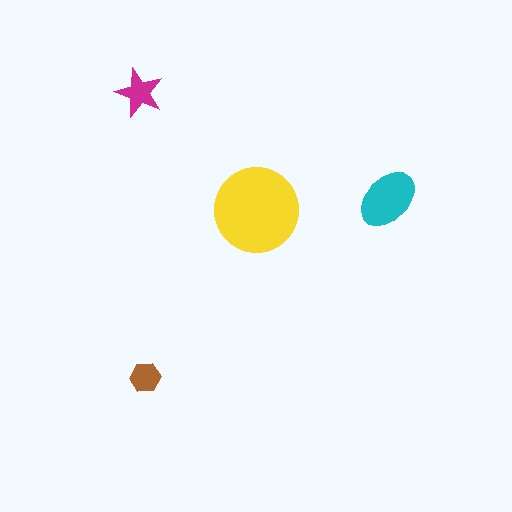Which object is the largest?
The yellow circle.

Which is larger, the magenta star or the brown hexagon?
The magenta star.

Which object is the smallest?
The brown hexagon.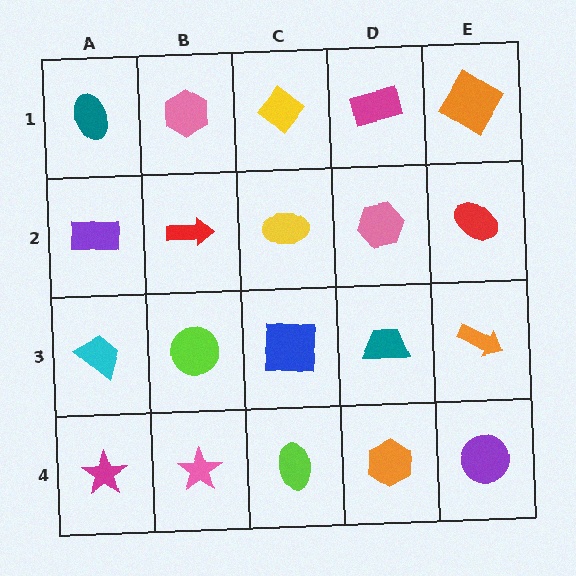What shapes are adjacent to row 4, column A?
A cyan trapezoid (row 3, column A), a pink star (row 4, column B).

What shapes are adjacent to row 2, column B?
A pink hexagon (row 1, column B), a lime circle (row 3, column B), a purple rectangle (row 2, column A), a yellow ellipse (row 2, column C).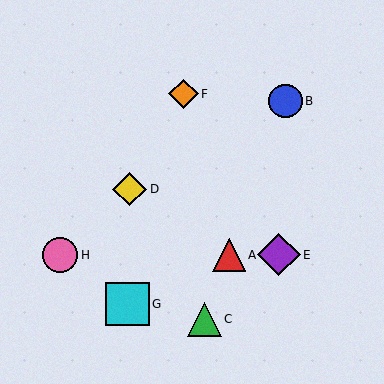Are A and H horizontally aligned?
Yes, both are at y≈255.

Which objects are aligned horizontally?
Objects A, E, H are aligned horizontally.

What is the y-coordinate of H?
Object H is at y≈255.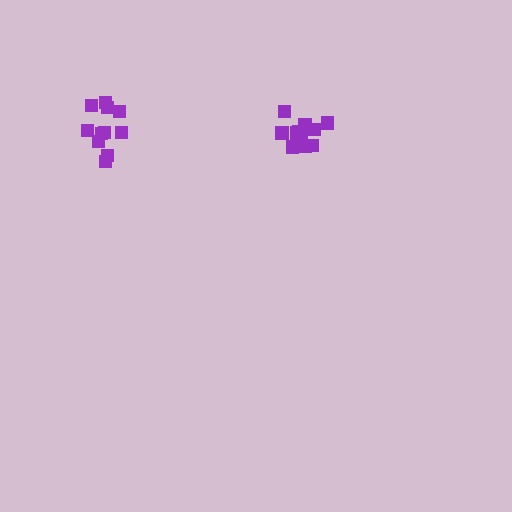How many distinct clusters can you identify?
There are 2 distinct clusters.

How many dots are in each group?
Group 1: 11 dots, Group 2: 11 dots (22 total).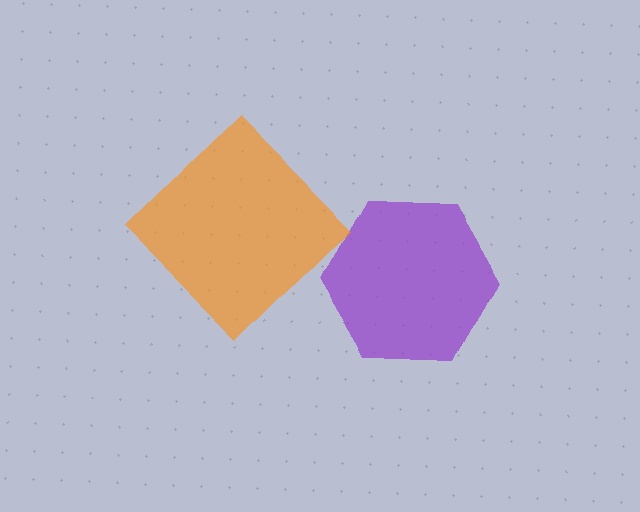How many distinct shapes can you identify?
There are 2 distinct shapes: a purple hexagon, an orange diamond.